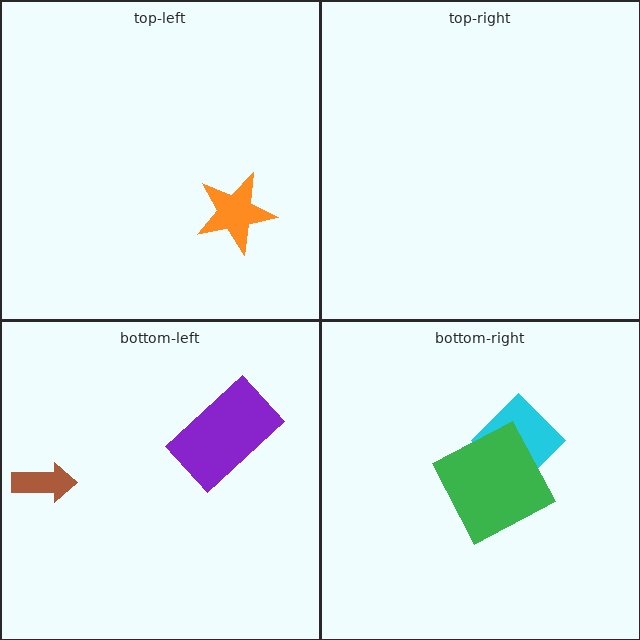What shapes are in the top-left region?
The orange star.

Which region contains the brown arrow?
The bottom-left region.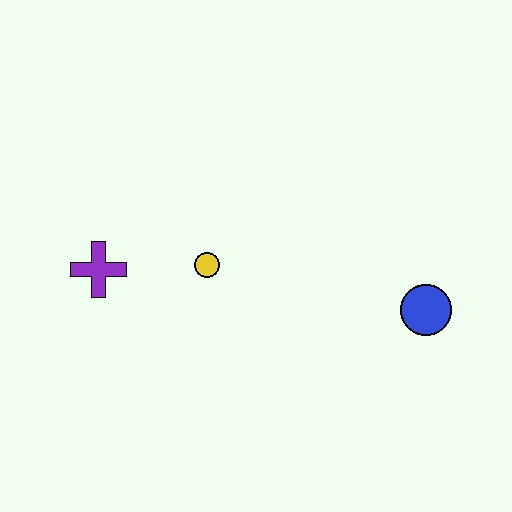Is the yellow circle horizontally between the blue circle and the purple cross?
Yes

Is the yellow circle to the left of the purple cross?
No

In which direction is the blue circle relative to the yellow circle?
The blue circle is to the right of the yellow circle.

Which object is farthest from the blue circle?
The purple cross is farthest from the blue circle.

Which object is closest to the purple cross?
The yellow circle is closest to the purple cross.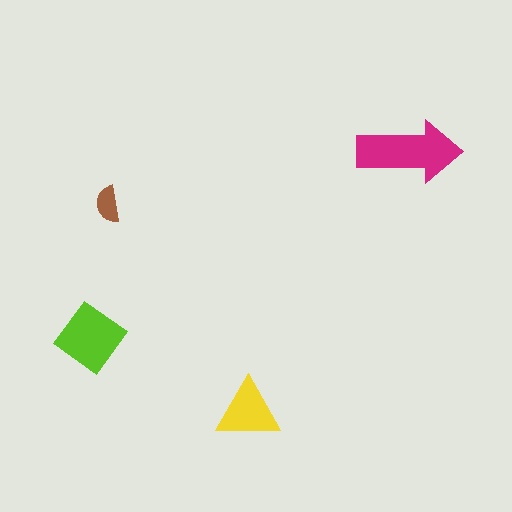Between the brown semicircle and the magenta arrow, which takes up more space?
The magenta arrow.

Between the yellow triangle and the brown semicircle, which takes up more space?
The yellow triangle.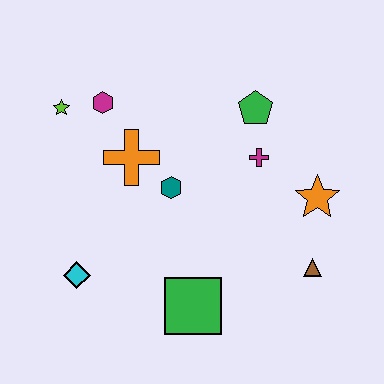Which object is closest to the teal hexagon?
The orange cross is closest to the teal hexagon.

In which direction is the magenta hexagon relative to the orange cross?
The magenta hexagon is above the orange cross.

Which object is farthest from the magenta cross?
The cyan diamond is farthest from the magenta cross.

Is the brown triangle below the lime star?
Yes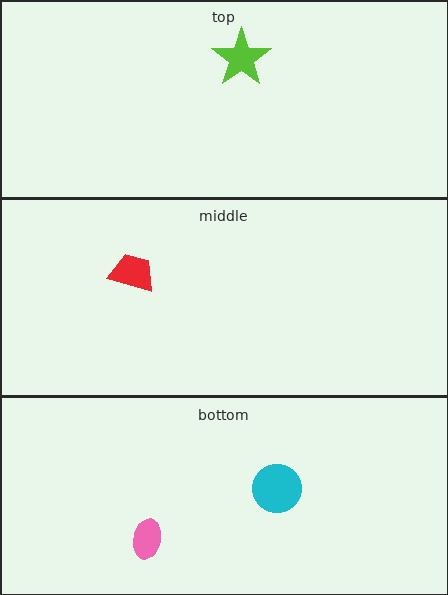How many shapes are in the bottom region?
2.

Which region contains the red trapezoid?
The middle region.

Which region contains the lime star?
The top region.